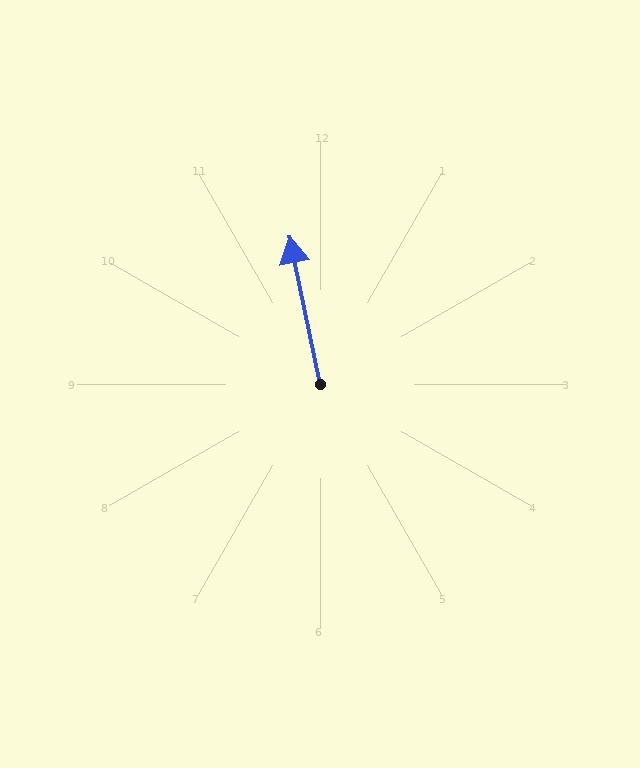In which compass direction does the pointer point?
North.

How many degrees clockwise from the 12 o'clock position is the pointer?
Approximately 348 degrees.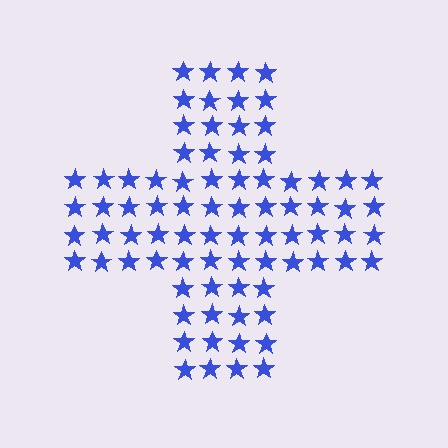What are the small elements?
The small elements are stars.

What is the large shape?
The large shape is a cross.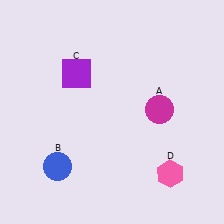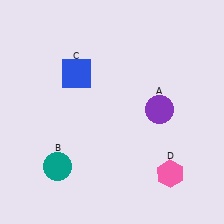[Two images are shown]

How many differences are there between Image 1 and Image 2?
There are 3 differences between the two images.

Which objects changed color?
A changed from magenta to purple. B changed from blue to teal. C changed from purple to blue.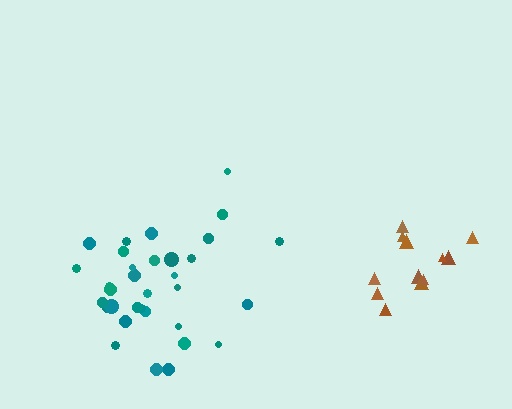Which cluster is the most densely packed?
Teal.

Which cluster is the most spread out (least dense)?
Brown.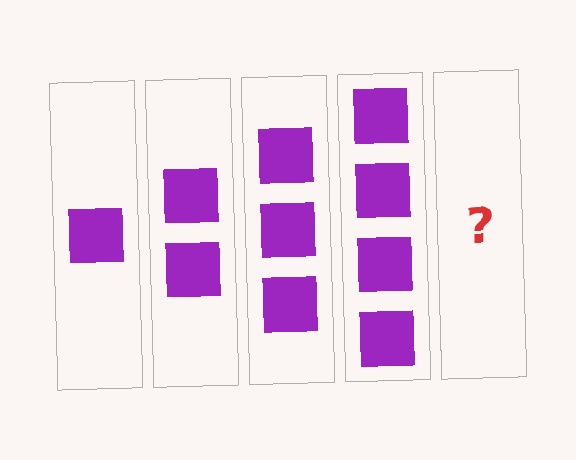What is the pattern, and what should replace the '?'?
The pattern is that each step adds one more square. The '?' should be 5 squares.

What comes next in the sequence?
The next element should be 5 squares.